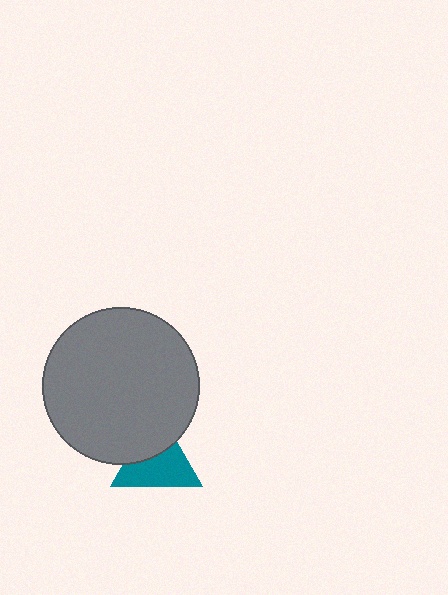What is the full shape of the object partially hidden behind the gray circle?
The partially hidden object is a teal triangle.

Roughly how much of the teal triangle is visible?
About half of it is visible (roughly 62%).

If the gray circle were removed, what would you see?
You would see the complete teal triangle.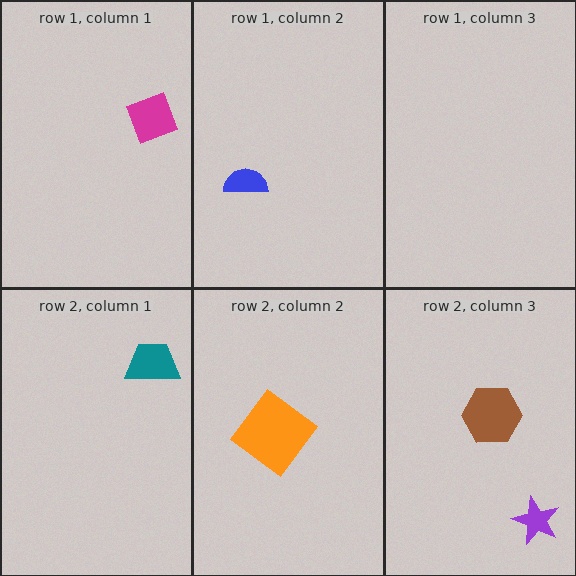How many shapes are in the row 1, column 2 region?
1.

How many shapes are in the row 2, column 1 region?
1.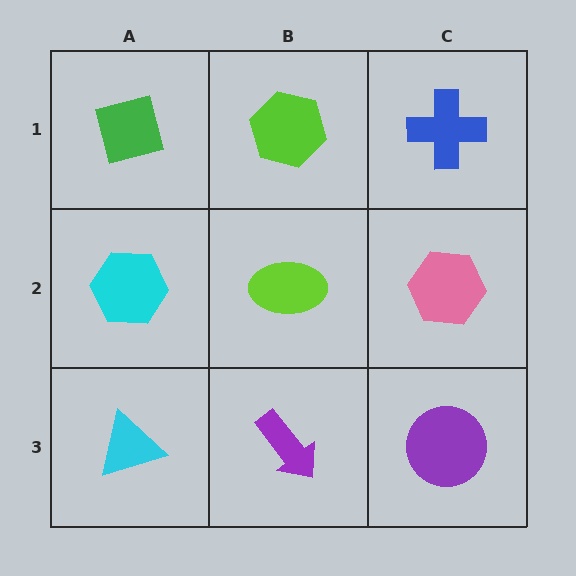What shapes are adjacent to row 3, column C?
A pink hexagon (row 2, column C), a purple arrow (row 3, column B).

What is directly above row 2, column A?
A green square.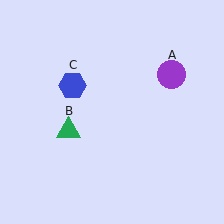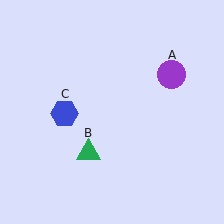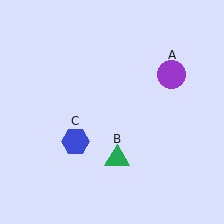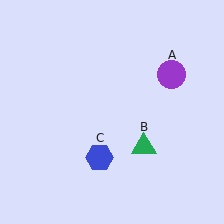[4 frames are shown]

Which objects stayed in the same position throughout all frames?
Purple circle (object A) remained stationary.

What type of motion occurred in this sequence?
The green triangle (object B), blue hexagon (object C) rotated counterclockwise around the center of the scene.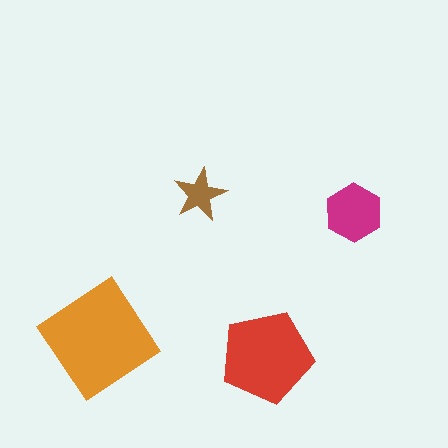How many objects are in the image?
There are 4 objects in the image.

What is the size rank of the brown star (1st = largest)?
4th.